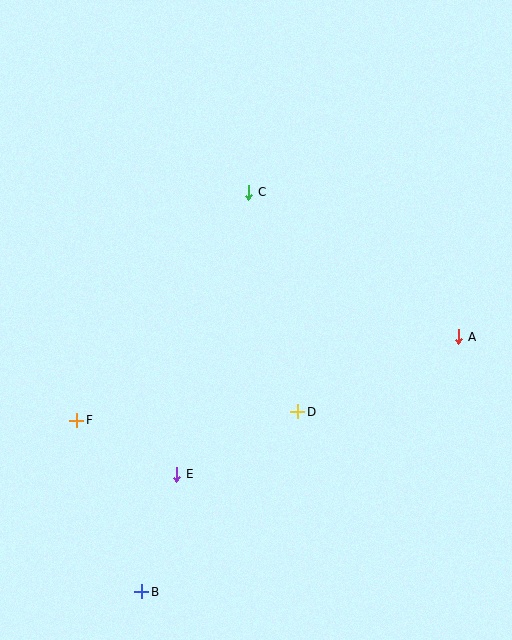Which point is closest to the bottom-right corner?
Point A is closest to the bottom-right corner.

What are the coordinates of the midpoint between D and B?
The midpoint between D and B is at (219, 502).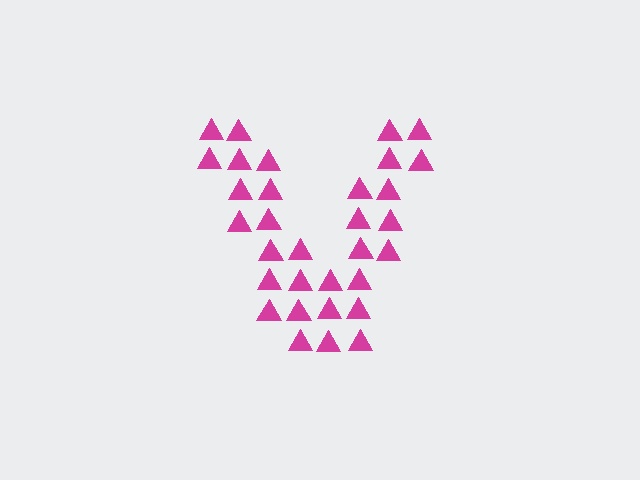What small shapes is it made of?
It is made of small triangles.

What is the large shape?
The large shape is the letter V.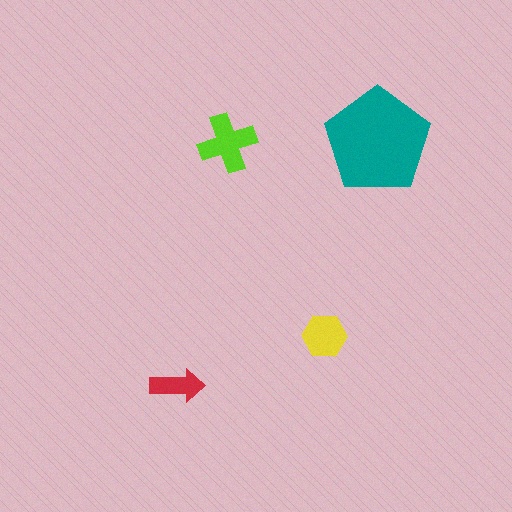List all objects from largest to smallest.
The teal pentagon, the lime cross, the yellow hexagon, the red arrow.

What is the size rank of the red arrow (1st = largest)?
4th.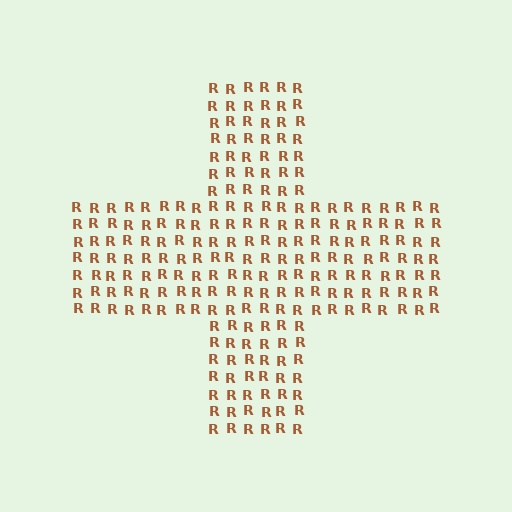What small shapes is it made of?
It is made of small letter R's.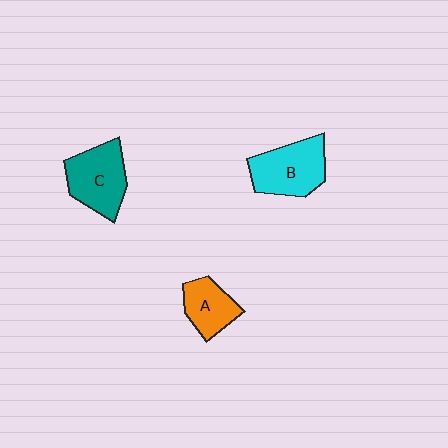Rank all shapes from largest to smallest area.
From largest to smallest: B (cyan), C (teal), A (orange).